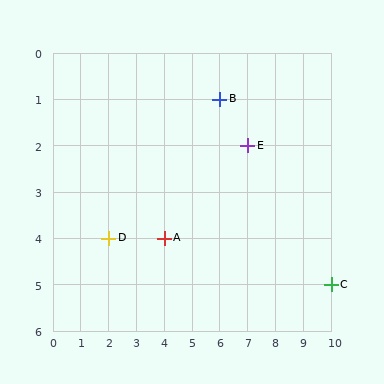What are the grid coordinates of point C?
Point C is at grid coordinates (10, 5).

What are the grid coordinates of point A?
Point A is at grid coordinates (4, 4).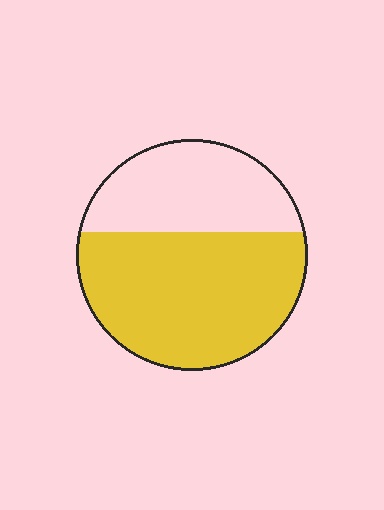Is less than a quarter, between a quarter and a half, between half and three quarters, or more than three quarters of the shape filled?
Between half and three quarters.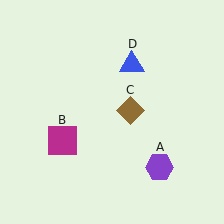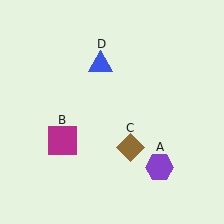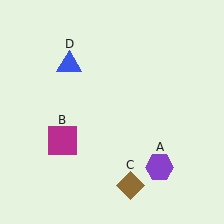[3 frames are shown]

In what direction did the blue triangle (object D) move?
The blue triangle (object D) moved left.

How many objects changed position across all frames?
2 objects changed position: brown diamond (object C), blue triangle (object D).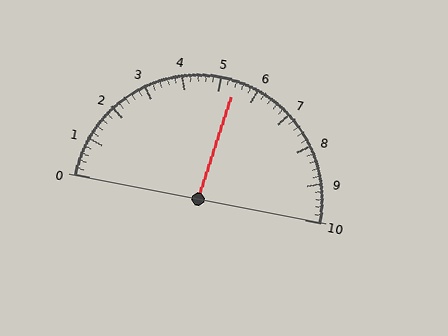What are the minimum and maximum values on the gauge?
The gauge ranges from 0 to 10.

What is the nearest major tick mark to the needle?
The nearest major tick mark is 5.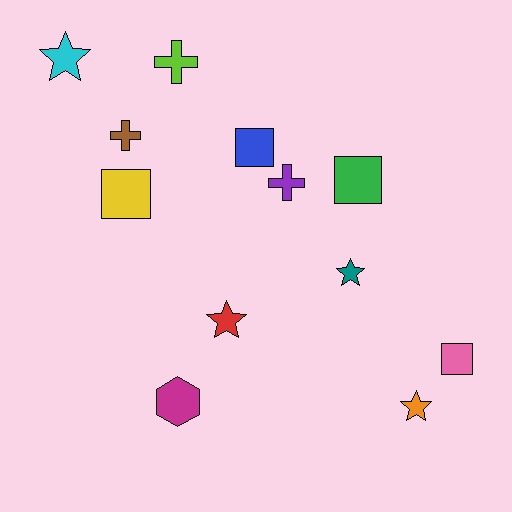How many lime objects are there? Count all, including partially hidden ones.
There is 1 lime object.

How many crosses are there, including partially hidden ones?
There are 3 crosses.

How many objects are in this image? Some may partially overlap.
There are 12 objects.